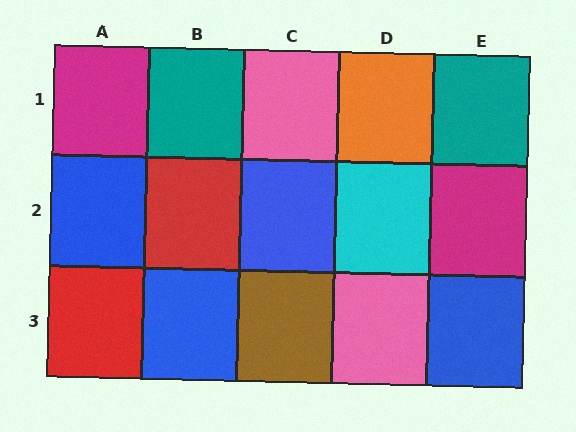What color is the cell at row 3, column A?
Red.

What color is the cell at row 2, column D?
Cyan.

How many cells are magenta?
2 cells are magenta.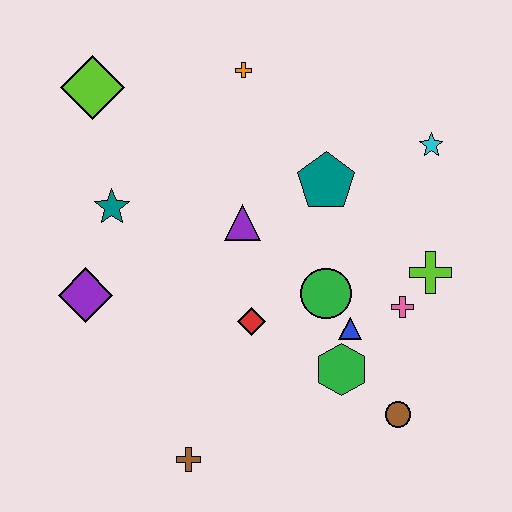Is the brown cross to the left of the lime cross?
Yes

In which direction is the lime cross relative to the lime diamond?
The lime cross is to the right of the lime diamond.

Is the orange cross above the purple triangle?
Yes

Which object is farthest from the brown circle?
The lime diamond is farthest from the brown circle.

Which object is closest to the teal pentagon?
The purple triangle is closest to the teal pentagon.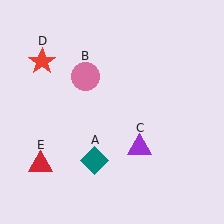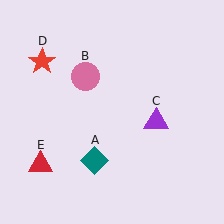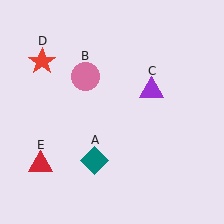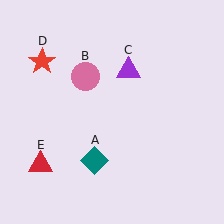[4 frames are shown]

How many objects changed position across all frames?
1 object changed position: purple triangle (object C).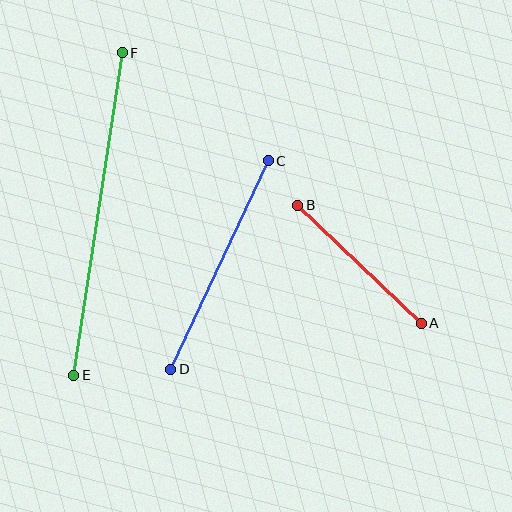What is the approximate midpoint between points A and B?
The midpoint is at approximately (359, 264) pixels.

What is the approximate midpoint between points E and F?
The midpoint is at approximately (98, 214) pixels.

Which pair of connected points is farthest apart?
Points E and F are farthest apart.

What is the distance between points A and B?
The distance is approximately 171 pixels.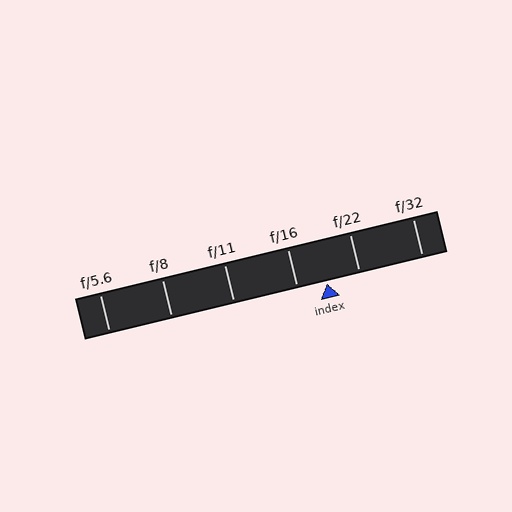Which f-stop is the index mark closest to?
The index mark is closest to f/16.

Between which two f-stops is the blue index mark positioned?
The index mark is between f/16 and f/22.